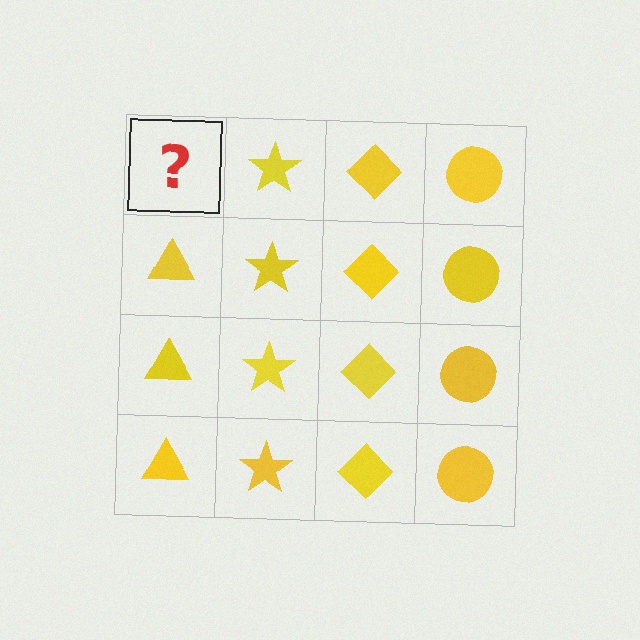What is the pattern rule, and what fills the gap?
The rule is that each column has a consistent shape. The gap should be filled with a yellow triangle.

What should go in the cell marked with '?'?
The missing cell should contain a yellow triangle.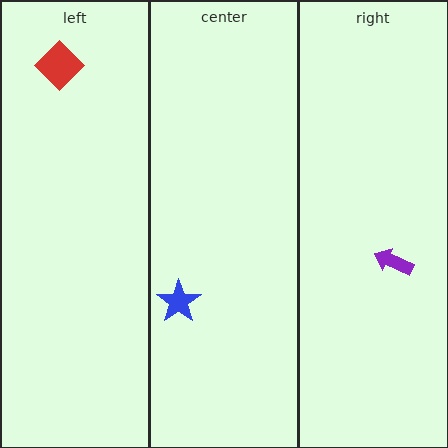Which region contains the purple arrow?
The right region.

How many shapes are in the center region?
1.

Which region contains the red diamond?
The left region.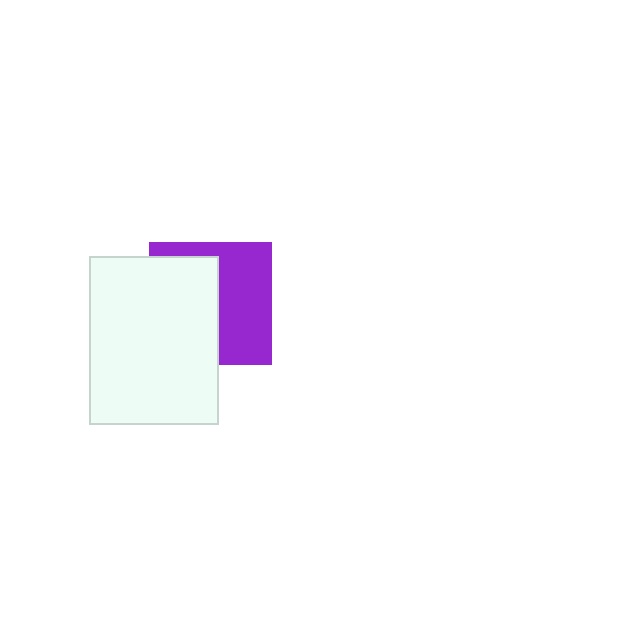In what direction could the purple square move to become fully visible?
The purple square could move right. That would shift it out from behind the white rectangle entirely.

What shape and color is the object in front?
The object in front is a white rectangle.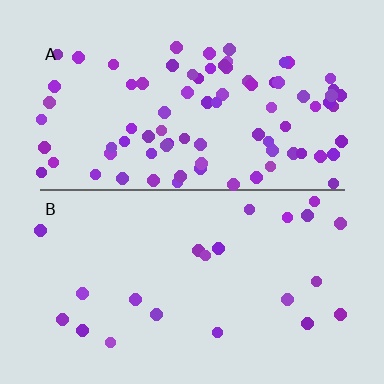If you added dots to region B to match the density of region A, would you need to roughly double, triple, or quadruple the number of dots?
Approximately quadruple.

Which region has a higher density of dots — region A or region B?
A (the top).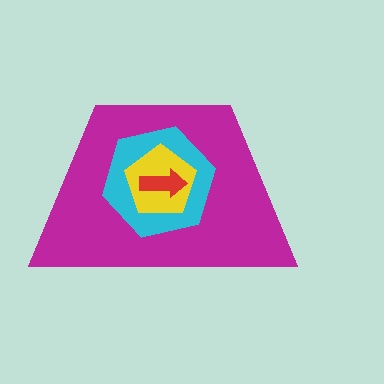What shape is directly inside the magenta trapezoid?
The cyan hexagon.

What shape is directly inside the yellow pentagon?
The red arrow.